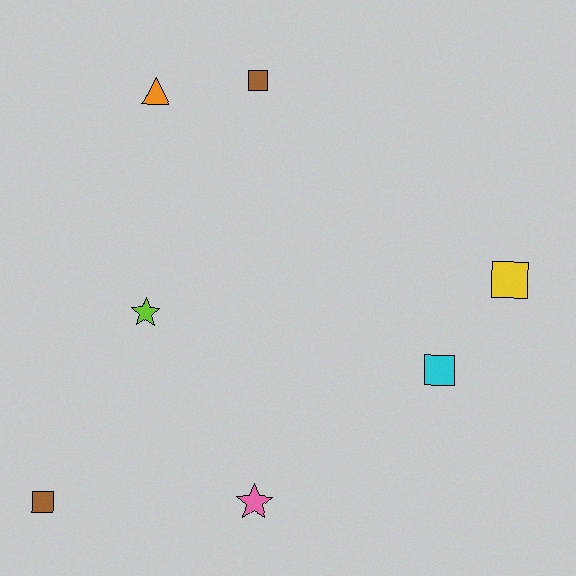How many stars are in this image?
There are 2 stars.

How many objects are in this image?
There are 7 objects.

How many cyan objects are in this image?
There is 1 cyan object.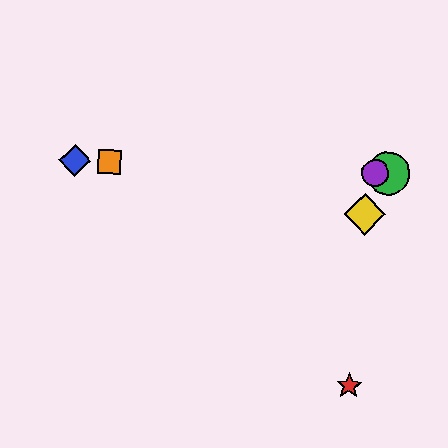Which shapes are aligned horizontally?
The blue diamond, the green circle, the purple circle, the orange square are aligned horizontally.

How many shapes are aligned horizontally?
4 shapes (the blue diamond, the green circle, the purple circle, the orange square) are aligned horizontally.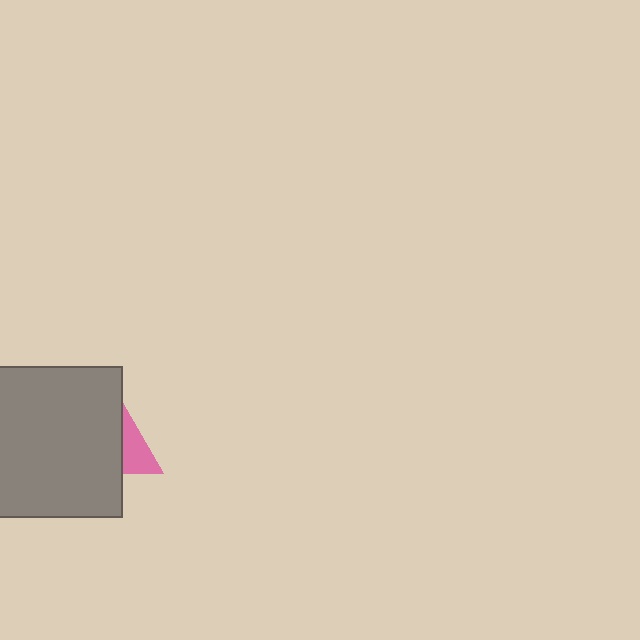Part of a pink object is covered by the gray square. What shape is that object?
It is a triangle.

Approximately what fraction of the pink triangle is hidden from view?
Roughly 65% of the pink triangle is hidden behind the gray square.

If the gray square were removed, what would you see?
You would see the complete pink triangle.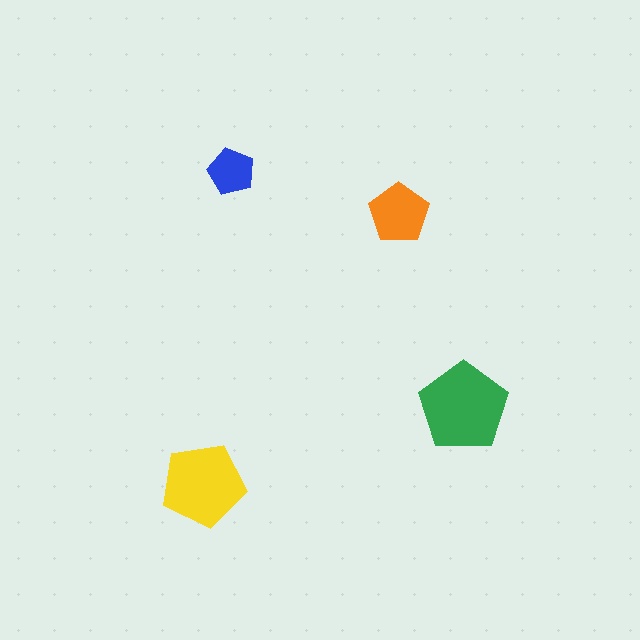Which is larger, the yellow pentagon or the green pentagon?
The green one.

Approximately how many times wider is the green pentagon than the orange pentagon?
About 1.5 times wider.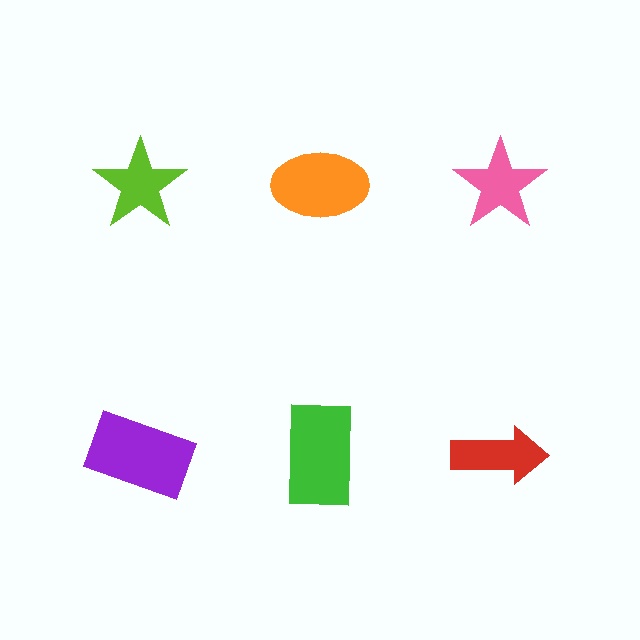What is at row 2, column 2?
A green rectangle.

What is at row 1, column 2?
An orange ellipse.